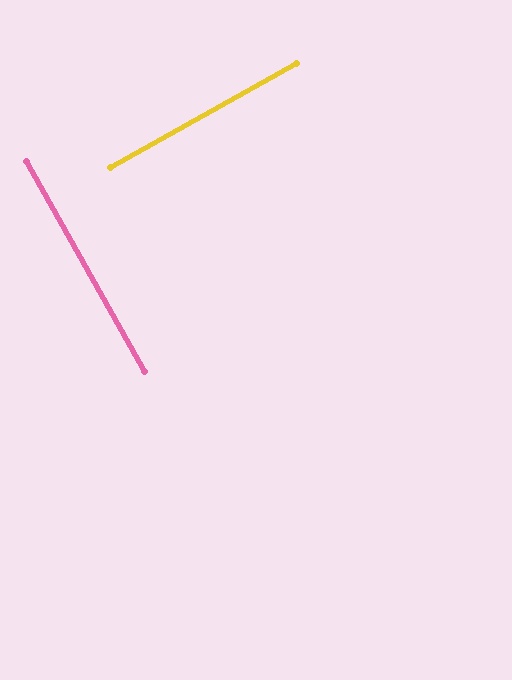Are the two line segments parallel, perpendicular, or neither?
Perpendicular — they meet at approximately 90°.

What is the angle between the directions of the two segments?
Approximately 90 degrees.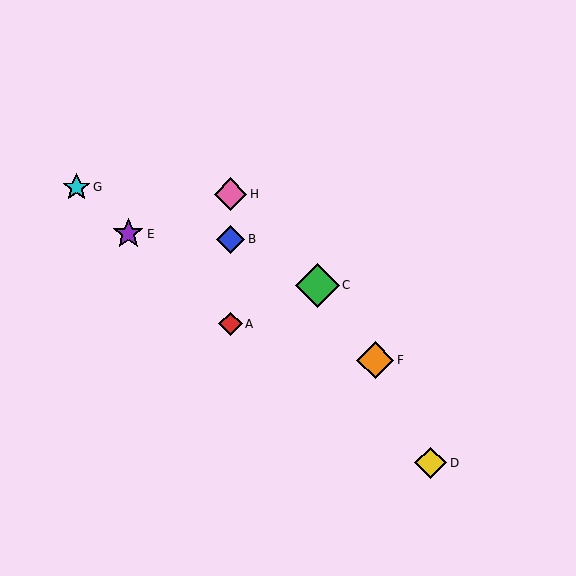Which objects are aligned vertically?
Objects A, B, H are aligned vertically.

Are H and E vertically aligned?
No, H is at x≈231 and E is at x≈128.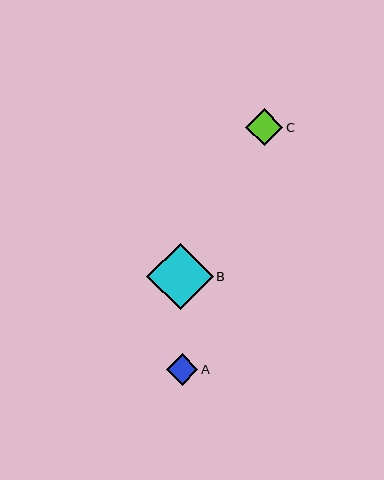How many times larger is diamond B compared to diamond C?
Diamond B is approximately 1.8 times the size of diamond C.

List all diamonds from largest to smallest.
From largest to smallest: B, C, A.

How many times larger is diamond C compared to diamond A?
Diamond C is approximately 1.2 times the size of diamond A.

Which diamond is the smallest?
Diamond A is the smallest with a size of approximately 32 pixels.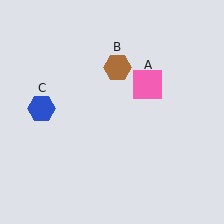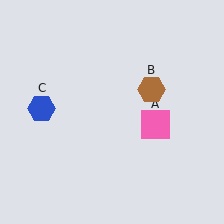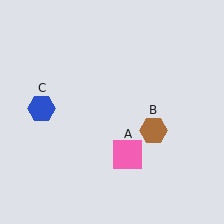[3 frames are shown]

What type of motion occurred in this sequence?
The pink square (object A), brown hexagon (object B) rotated clockwise around the center of the scene.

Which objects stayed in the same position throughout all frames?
Blue hexagon (object C) remained stationary.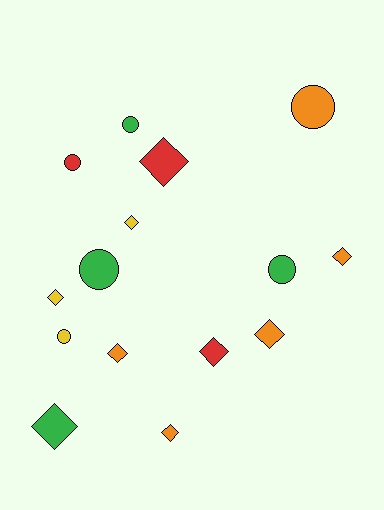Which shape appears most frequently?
Diamond, with 9 objects.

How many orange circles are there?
There is 1 orange circle.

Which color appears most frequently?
Orange, with 5 objects.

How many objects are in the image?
There are 15 objects.